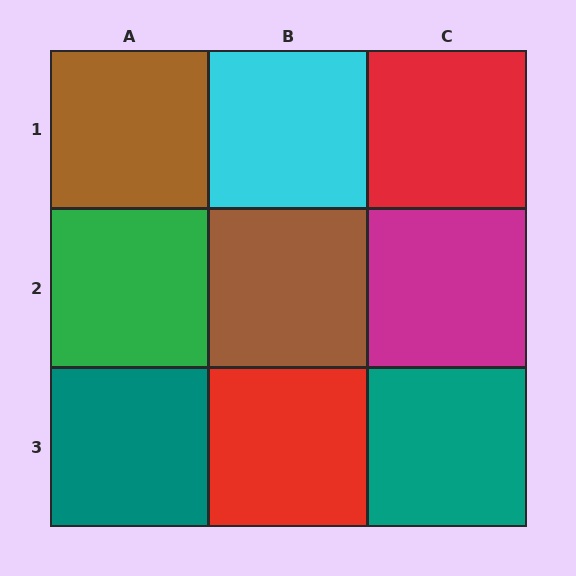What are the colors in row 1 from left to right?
Brown, cyan, red.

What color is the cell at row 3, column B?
Red.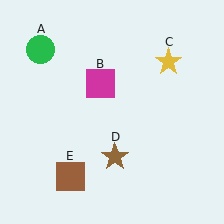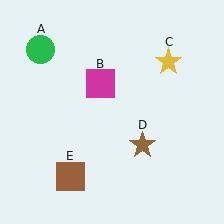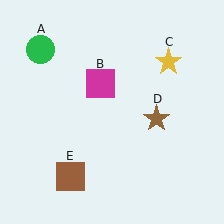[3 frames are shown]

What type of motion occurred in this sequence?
The brown star (object D) rotated counterclockwise around the center of the scene.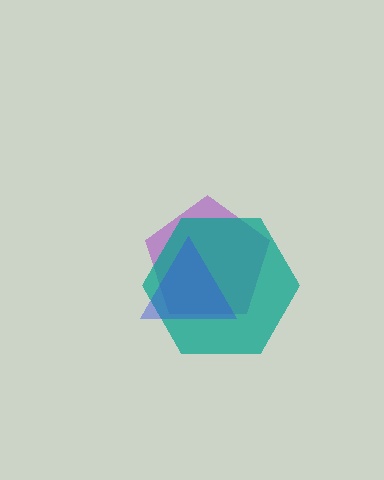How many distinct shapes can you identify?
There are 3 distinct shapes: a purple pentagon, a teal hexagon, a blue triangle.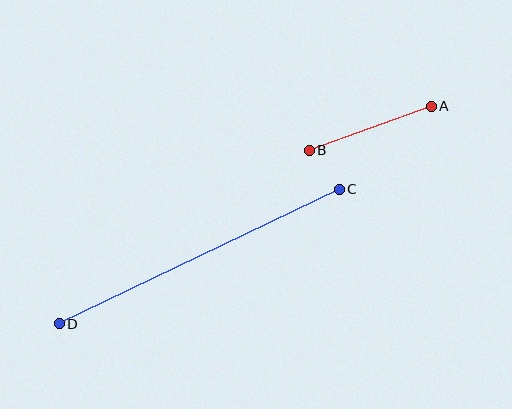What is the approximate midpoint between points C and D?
The midpoint is at approximately (199, 256) pixels.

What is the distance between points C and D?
The distance is approximately 311 pixels.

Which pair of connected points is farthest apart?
Points C and D are farthest apart.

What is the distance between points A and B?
The distance is approximately 130 pixels.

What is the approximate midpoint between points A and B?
The midpoint is at approximately (370, 128) pixels.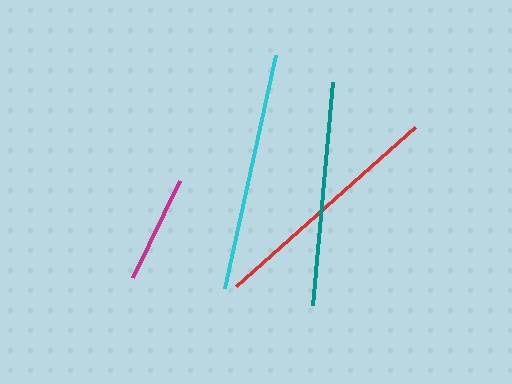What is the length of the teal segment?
The teal segment is approximately 224 pixels long.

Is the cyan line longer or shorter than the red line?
The red line is longer than the cyan line.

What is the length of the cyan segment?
The cyan segment is approximately 239 pixels long.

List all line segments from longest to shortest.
From longest to shortest: red, cyan, teal, magenta.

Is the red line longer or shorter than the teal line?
The red line is longer than the teal line.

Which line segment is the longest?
The red line is the longest at approximately 239 pixels.